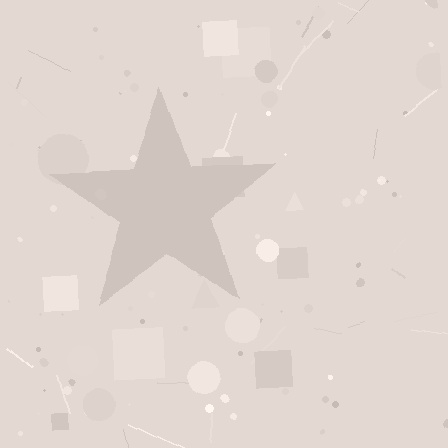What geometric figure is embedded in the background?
A star is embedded in the background.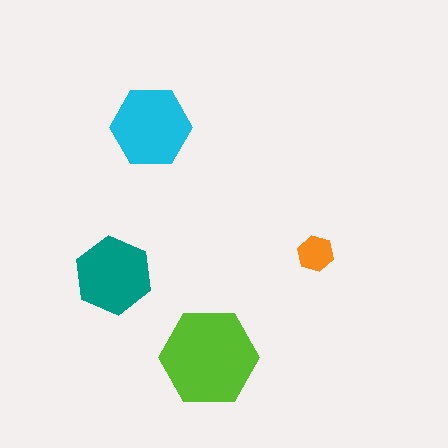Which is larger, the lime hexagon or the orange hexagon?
The lime one.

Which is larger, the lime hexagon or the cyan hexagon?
The lime one.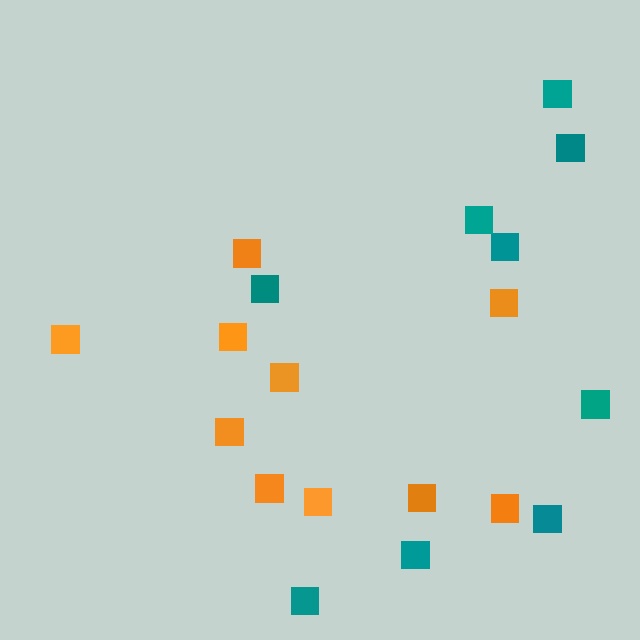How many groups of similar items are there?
There are 2 groups: one group of orange squares (10) and one group of teal squares (9).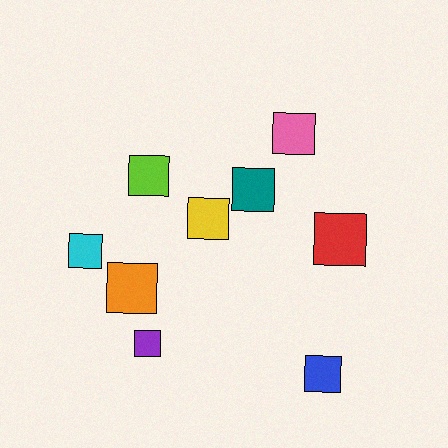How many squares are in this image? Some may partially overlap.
There are 9 squares.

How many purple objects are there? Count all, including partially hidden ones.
There is 1 purple object.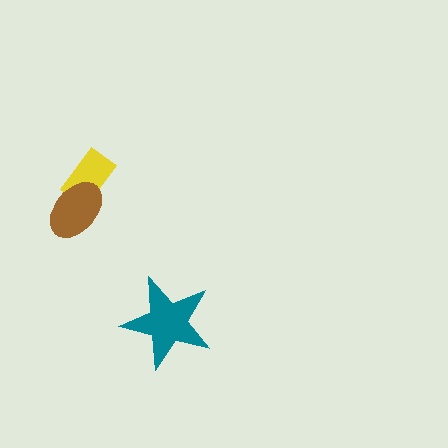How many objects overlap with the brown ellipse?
1 object overlaps with the brown ellipse.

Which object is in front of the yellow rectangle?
The brown ellipse is in front of the yellow rectangle.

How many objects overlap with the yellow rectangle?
1 object overlaps with the yellow rectangle.